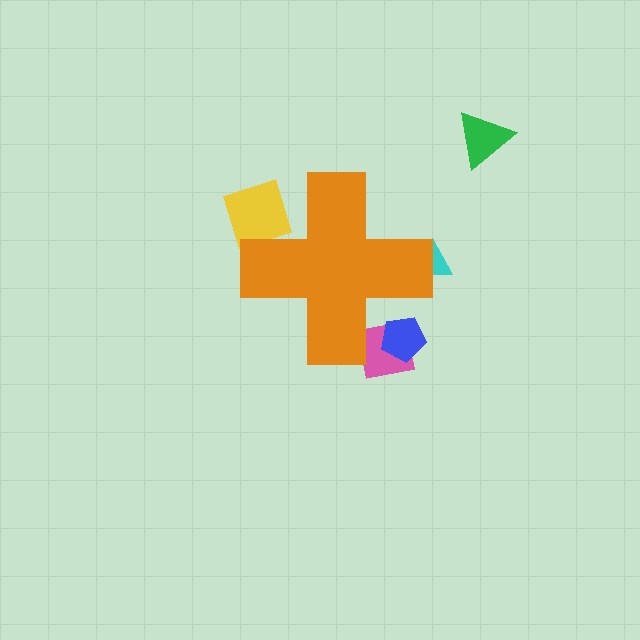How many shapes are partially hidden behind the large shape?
4 shapes are partially hidden.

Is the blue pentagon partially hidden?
Yes, the blue pentagon is partially hidden behind the orange cross.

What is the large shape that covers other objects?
An orange cross.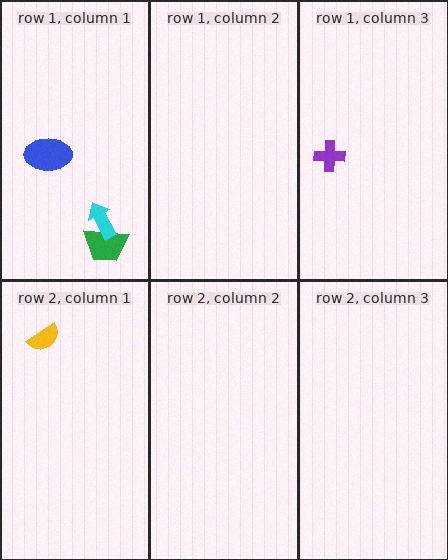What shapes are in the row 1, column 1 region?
The green trapezoid, the blue ellipse, the cyan arrow.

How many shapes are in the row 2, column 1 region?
1.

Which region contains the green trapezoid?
The row 1, column 1 region.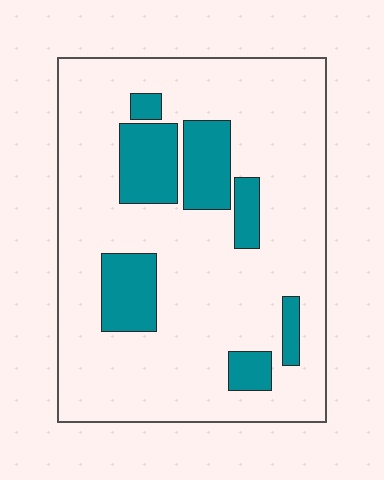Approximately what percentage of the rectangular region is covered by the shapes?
Approximately 20%.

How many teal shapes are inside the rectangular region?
7.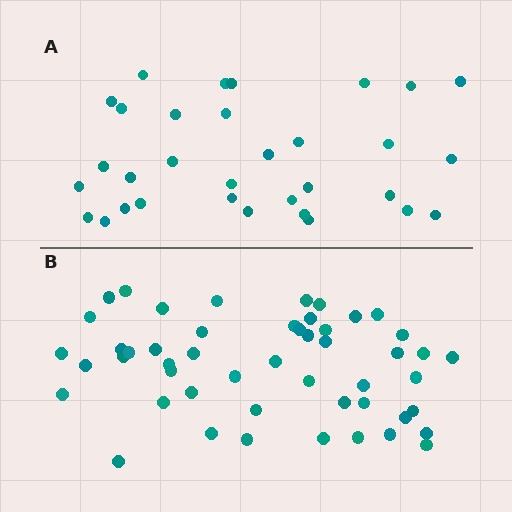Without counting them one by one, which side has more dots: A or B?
Region B (the bottom region) has more dots.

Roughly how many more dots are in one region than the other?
Region B has approximately 20 more dots than region A.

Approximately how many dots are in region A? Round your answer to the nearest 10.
About 30 dots. (The exact count is 32, which rounds to 30.)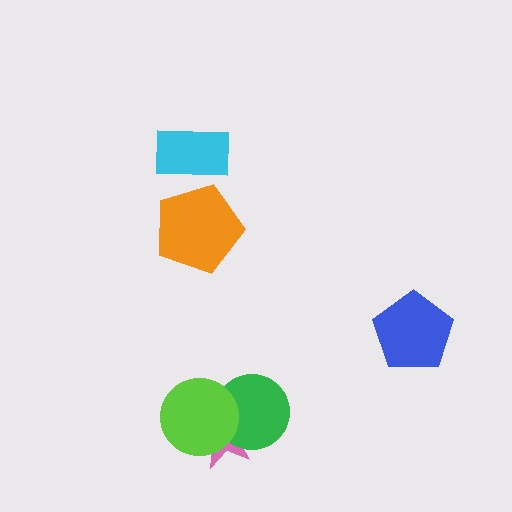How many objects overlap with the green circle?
2 objects overlap with the green circle.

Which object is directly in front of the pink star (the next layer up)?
The green circle is directly in front of the pink star.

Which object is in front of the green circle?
The lime circle is in front of the green circle.